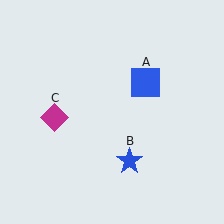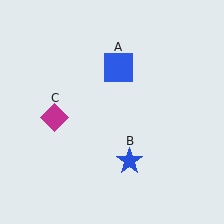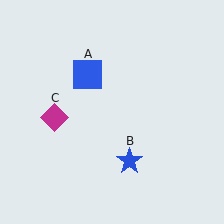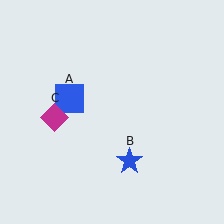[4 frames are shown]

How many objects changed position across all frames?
1 object changed position: blue square (object A).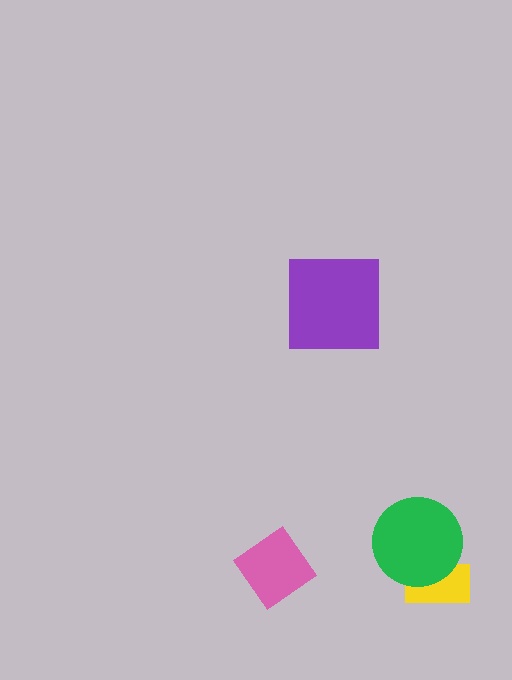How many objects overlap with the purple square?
0 objects overlap with the purple square.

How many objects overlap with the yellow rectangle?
1 object overlaps with the yellow rectangle.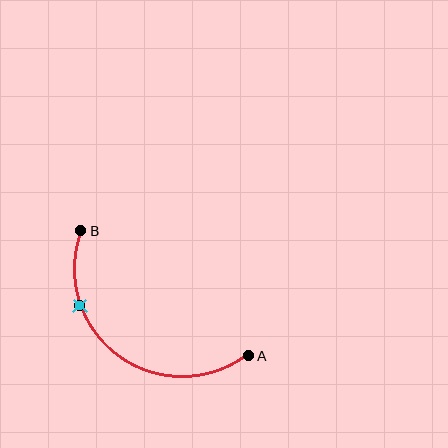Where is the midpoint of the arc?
The arc midpoint is the point on the curve farthest from the straight line joining A and B. It sits below and to the left of that line.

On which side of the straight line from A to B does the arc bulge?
The arc bulges below and to the left of the straight line connecting A and B.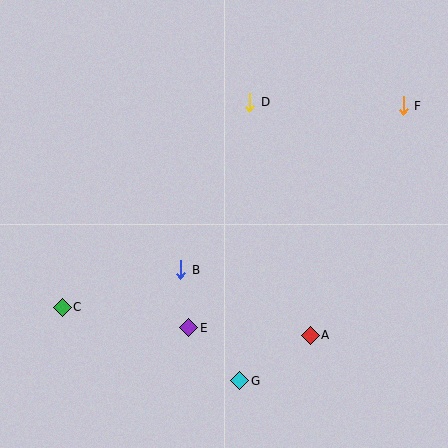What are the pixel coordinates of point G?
Point G is at (240, 381).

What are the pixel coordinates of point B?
Point B is at (181, 270).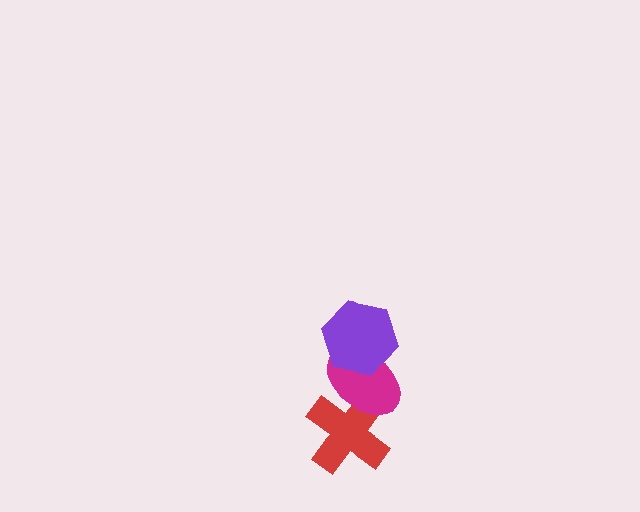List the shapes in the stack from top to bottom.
From top to bottom: the purple hexagon, the magenta ellipse, the red cross.